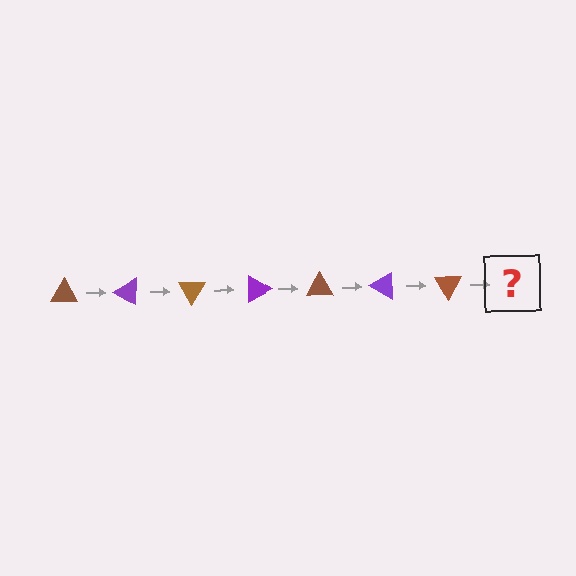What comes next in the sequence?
The next element should be a purple triangle, rotated 210 degrees from the start.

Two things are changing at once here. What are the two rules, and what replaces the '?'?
The two rules are that it rotates 30 degrees each step and the color cycles through brown and purple. The '?' should be a purple triangle, rotated 210 degrees from the start.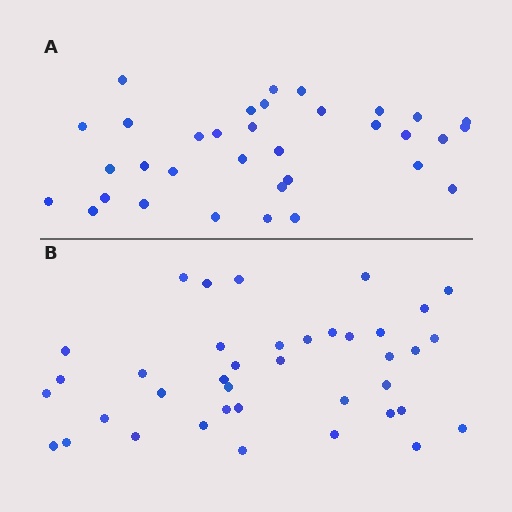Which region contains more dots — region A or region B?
Region B (the bottom region) has more dots.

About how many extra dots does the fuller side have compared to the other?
Region B has about 5 more dots than region A.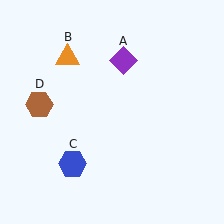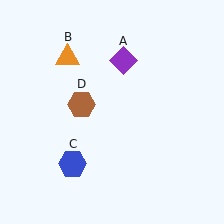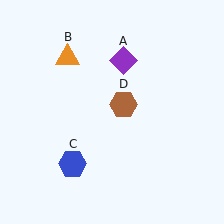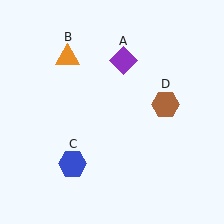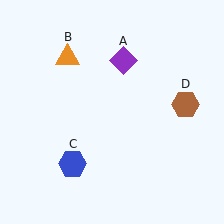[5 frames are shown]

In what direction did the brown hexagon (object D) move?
The brown hexagon (object D) moved right.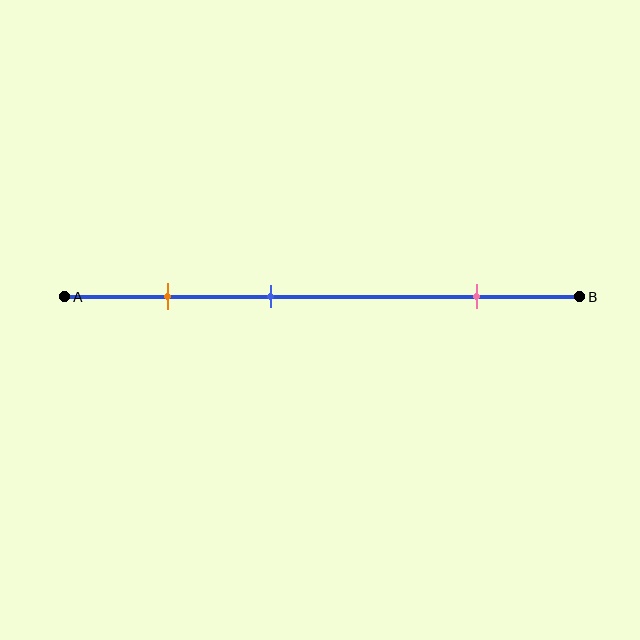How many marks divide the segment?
There are 3 marks dividing the segment.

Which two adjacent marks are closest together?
The orange and blue marks are the closest adjacent pair.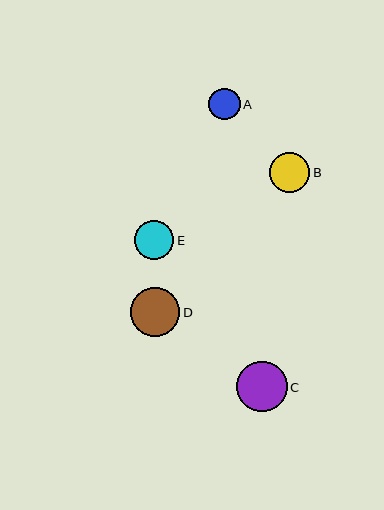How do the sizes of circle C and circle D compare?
Circle C and circle D are approximately the same size.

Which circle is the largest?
Circle C is the largest with a size of approximately 51 pixels.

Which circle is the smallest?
Circle A is the smallest with a size of approximately 31 pixels.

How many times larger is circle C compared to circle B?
Circle C is approximately 1.3 times the size of circle B.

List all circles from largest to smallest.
From largest to smallest: C, D, B, E, A.